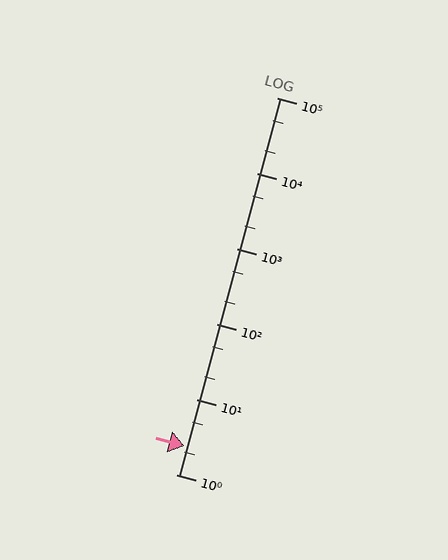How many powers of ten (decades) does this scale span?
The scale spans 5 decades, from 1 to 100000.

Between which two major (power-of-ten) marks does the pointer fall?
The pointer is between 1 and 10.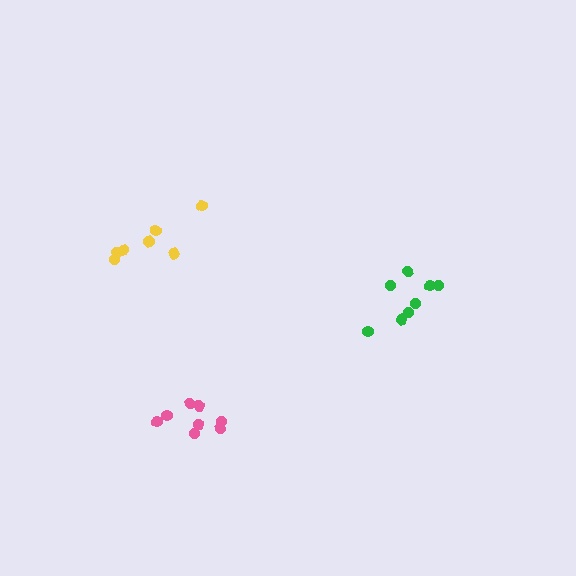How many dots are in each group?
Group 1: 8 dots, Group 2: 8 dots, Group 3: 8 dots (24 total).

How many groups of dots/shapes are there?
There are 3 groups.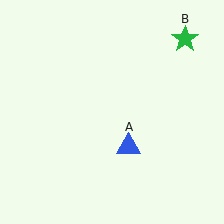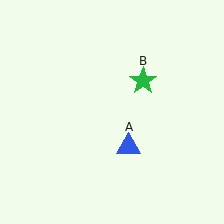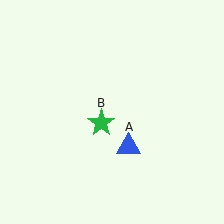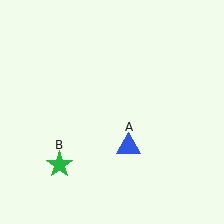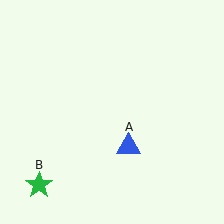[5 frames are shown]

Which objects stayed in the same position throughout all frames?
Blue triangle (object A) remained stationary.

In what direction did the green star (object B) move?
The green star (object B) moved down and to the left.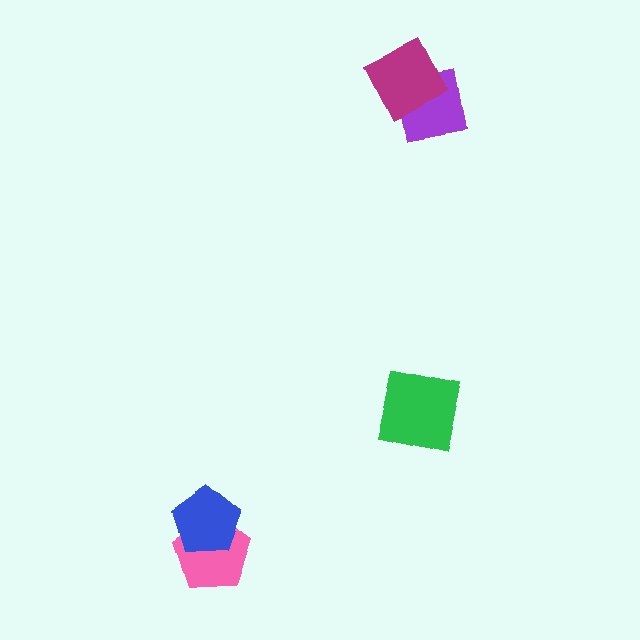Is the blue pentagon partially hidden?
No, no other shape covers it.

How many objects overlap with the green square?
0 objects overlap with the green square.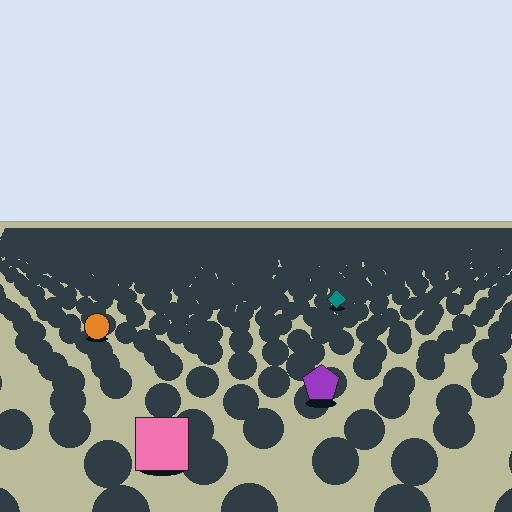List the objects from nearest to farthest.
From nearest to farthest: the pink square, the purple pentagon, the orange circle, the teal diamond.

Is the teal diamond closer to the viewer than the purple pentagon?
No. The purple pentagon is closer — you can tell from the texture gradient: the ground texture is coarser near it.